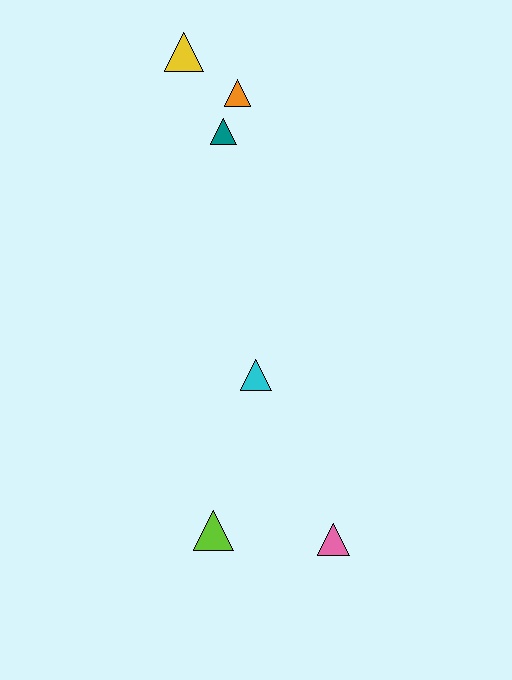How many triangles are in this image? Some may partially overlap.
There are 6 triangles.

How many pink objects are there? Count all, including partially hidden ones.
There is 1 pink object.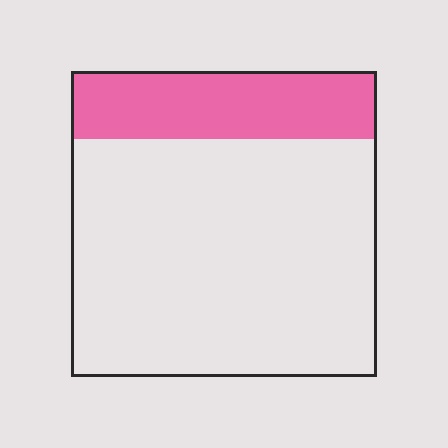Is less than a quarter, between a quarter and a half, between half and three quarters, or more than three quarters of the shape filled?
Less than a quarter.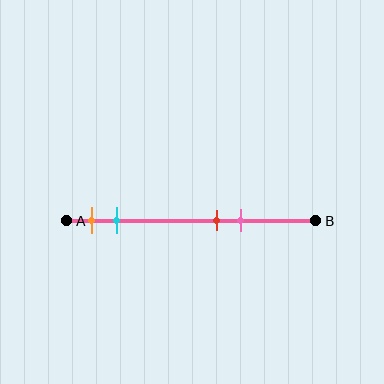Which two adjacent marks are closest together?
The red and pink marks are the closest adjacent pair.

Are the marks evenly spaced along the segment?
No, the marks are not evenly spaced.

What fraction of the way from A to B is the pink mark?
The pink mark is approximately 70% (0.7) of the way from A to B.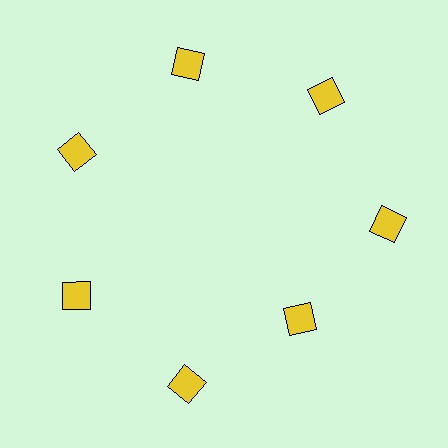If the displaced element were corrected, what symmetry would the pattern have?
It would have 7-fold rotational symmetry — the pattern would map onto itself every 51 degrees.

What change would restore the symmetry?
The symmetry would be restored by moving it outward, back onto the ring so that all 7 squares sit at equal angles and equal distance from the center.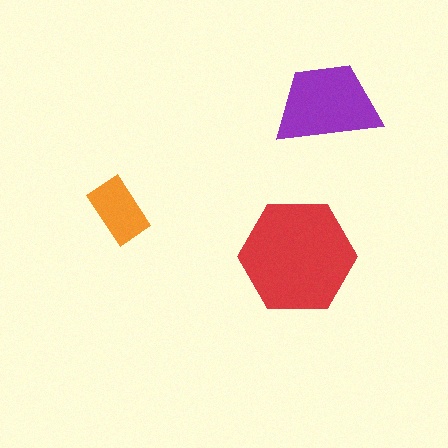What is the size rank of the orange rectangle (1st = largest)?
3rd.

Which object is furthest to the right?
The purple trapezoid is rightmost.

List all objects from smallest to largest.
The orange rectangle, the purple trapezoid, the red hexagon.